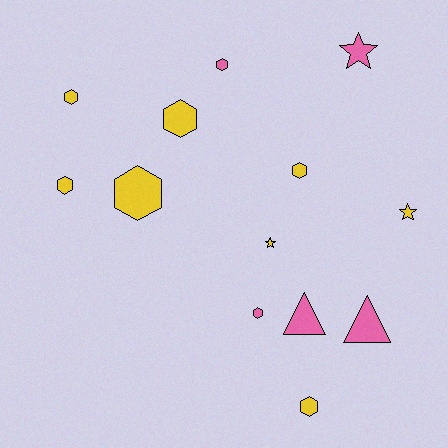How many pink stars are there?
There is 1 pink star.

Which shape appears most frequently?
Hexagon, with 8 objects.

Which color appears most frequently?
Yellow, with 8 objects.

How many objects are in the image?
There are 13 objects.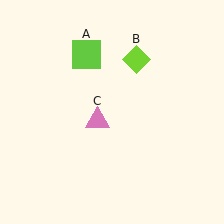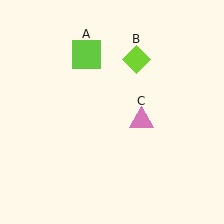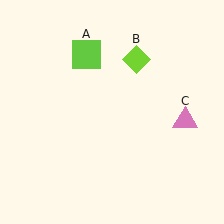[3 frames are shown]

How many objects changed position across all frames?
1 object changed position: pink triangle (object C).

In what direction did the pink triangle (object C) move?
The pink triangle (object C) moved right.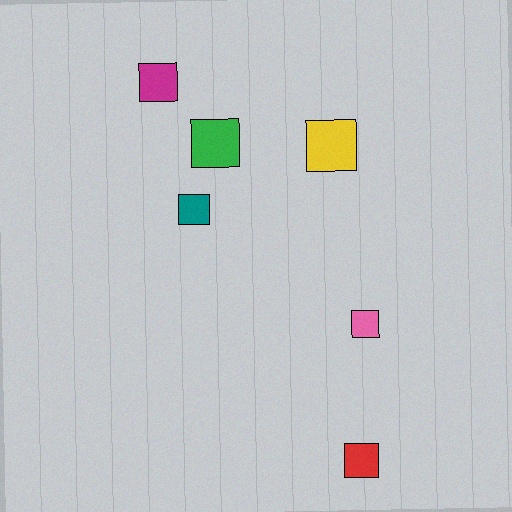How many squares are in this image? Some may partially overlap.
There are 6 squares.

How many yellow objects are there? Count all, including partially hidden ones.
There is 1 yellow object.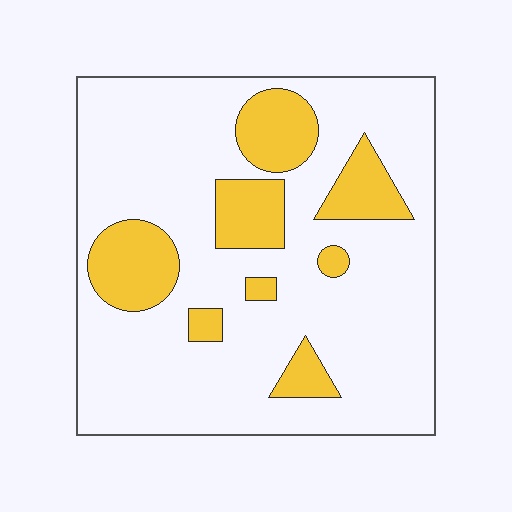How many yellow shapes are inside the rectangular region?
8.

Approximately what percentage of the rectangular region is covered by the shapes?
Approximately 20%.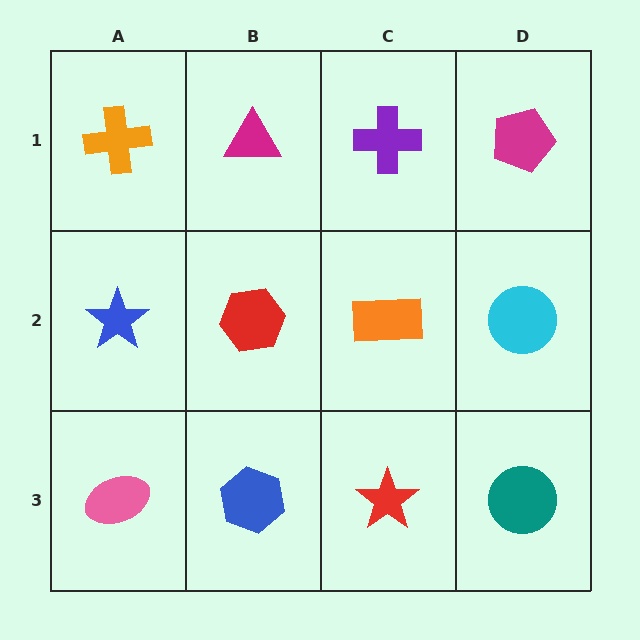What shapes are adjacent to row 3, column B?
A red hexagon (row 2, column B), a pink ellipse (row 3, column A), a red star (row 3, column C).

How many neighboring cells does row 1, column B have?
3.